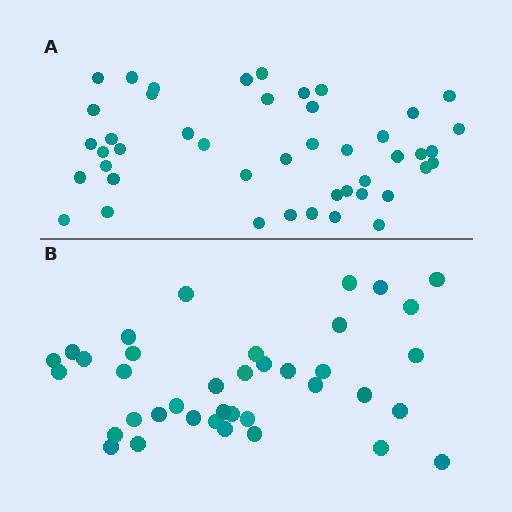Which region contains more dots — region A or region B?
Region A (the top region) has more dots.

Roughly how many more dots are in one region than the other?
Region A has roughly 8 or so more dots than region B.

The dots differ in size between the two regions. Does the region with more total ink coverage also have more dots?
No. Region B has more total ink coverage because its dots are larger, but region A actually contains more individual dots. Total area can be misleading — the number of items is what matters here.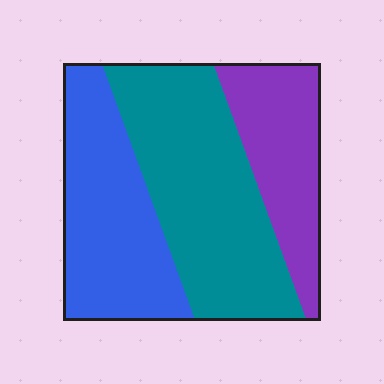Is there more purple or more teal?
Teal.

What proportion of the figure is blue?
Blue takes up about one third (1/3) of the figure.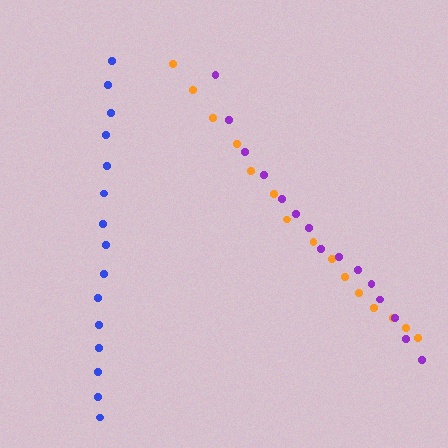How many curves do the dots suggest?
There are 3 distinct paths.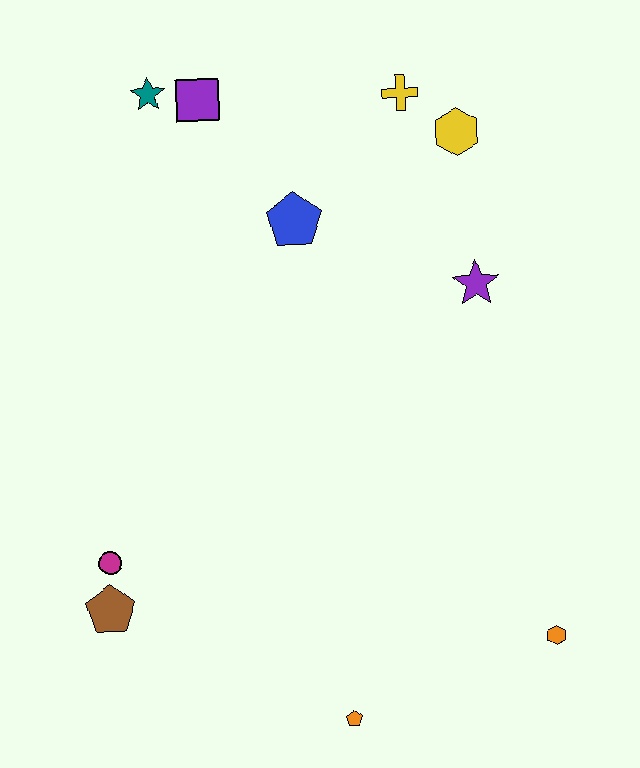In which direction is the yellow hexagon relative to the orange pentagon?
The yellow hexagon is above the orange pentagon.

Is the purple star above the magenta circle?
Yes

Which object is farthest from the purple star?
The brown pentagon is farthest from the purple star.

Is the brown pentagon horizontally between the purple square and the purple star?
No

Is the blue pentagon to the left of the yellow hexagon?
Yes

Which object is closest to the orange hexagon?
The orange pentagon is closest to the orange hexagon.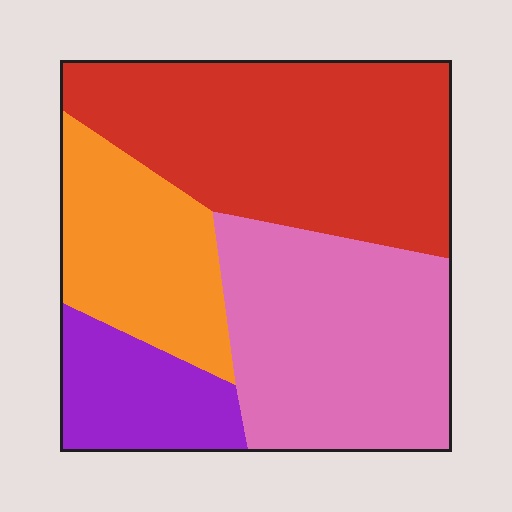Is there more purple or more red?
Red.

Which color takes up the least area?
Purple, at roughly 15%.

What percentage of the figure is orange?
Orange takes up about one fifth (1/5) of the figure.